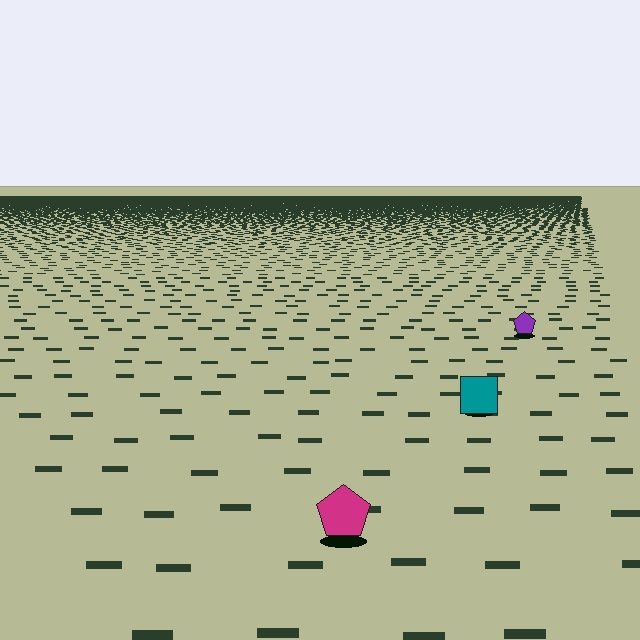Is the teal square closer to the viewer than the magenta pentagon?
No. The magenta pentagon is closer — you can tell from the texture gradient: the ground texture is coarser near it.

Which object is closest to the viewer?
The magenta pentagon is closest. The texture marks near it are larger and more spread out.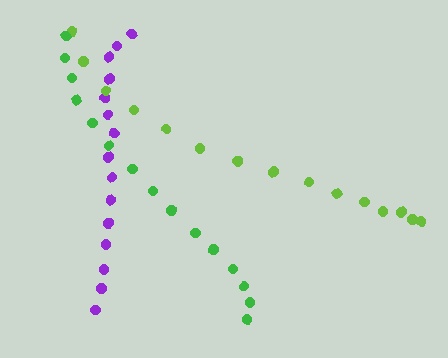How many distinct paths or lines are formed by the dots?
There are 3 distinct paths.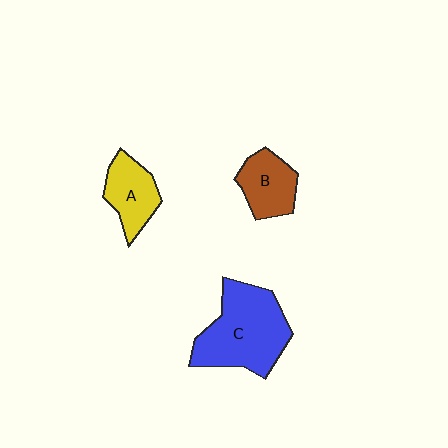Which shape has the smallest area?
Shape B (brown).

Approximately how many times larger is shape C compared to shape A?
Approximately 2.0 times.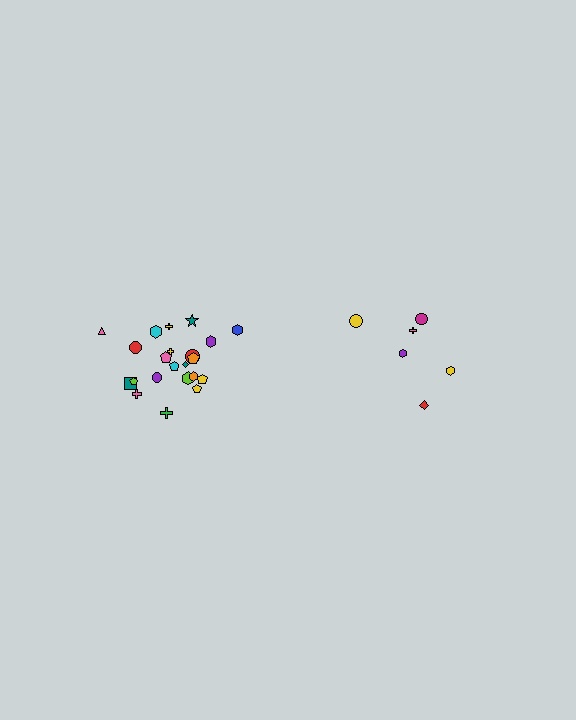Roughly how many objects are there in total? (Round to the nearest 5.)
Roughly 30 objects in total.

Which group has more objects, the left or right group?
The left group.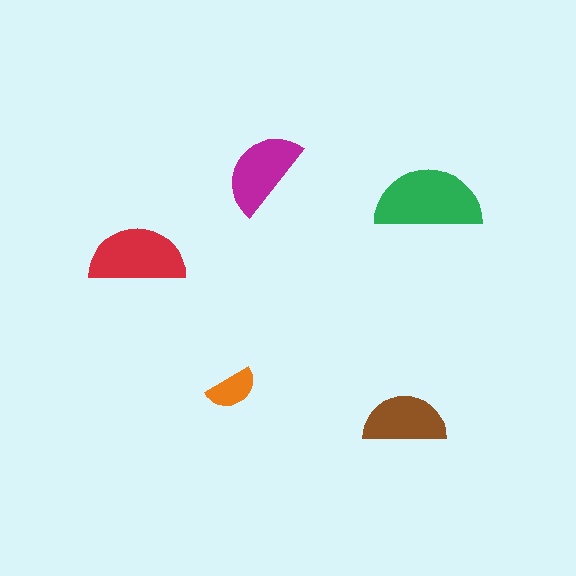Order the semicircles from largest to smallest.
the green one, the red one, the magenta one, the brown one, the orange one.